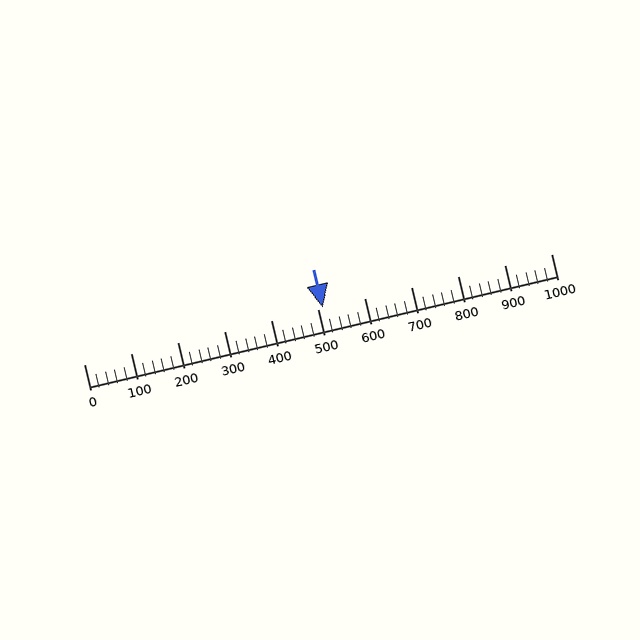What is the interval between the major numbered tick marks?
The major tick marks are spaced 100 units apart.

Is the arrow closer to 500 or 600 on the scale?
The arrow is closer to 500.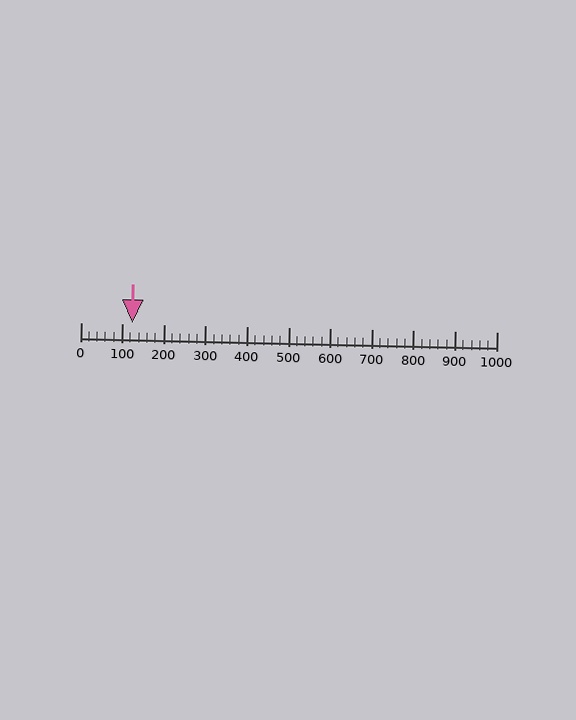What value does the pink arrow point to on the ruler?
The pink arrow points to approximately 124.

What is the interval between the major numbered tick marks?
The major tick marks are spaced 100 units apart.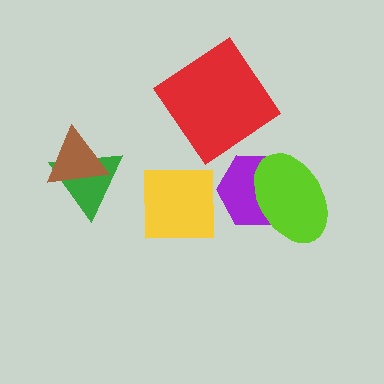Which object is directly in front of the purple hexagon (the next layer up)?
The lime ellipse is directly in front of the purple hexagon.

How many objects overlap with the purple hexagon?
2 objects overlap with the purple hexagon.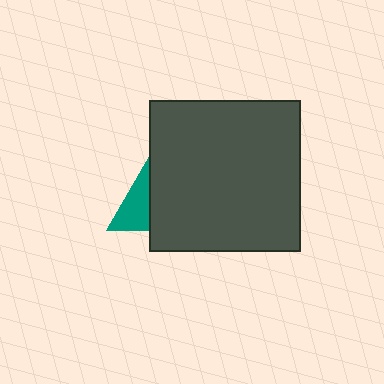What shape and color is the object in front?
The object in front is a dark gray square.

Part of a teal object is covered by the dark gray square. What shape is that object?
It is a triangle.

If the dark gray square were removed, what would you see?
You would see the complete teal triangle.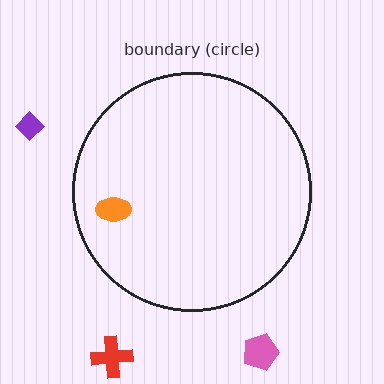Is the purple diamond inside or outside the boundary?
Outside.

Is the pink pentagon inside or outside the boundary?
Outside.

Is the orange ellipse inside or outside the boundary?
Inside.